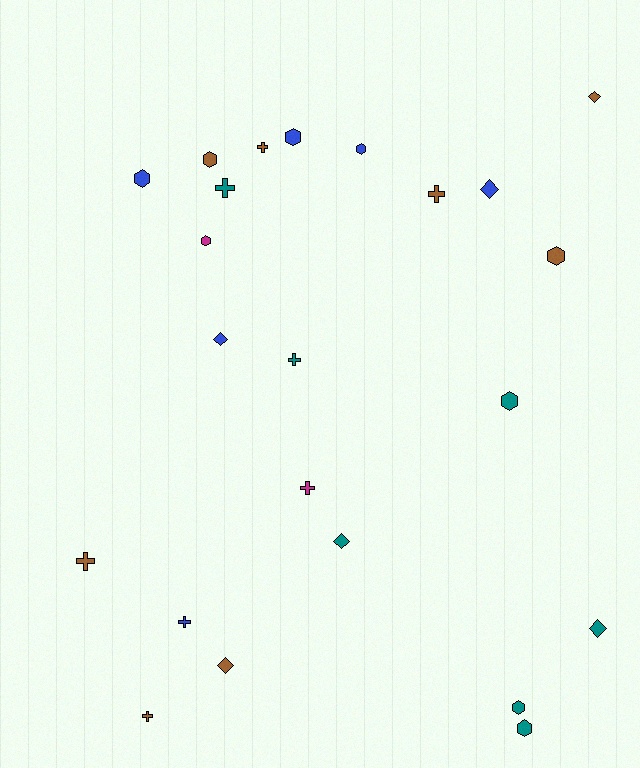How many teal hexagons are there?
There are 3 teal hexagons.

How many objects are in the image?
There are 23 objects.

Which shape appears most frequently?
Hexagon, with 9 objects.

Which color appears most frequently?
Brown, with 8 objects.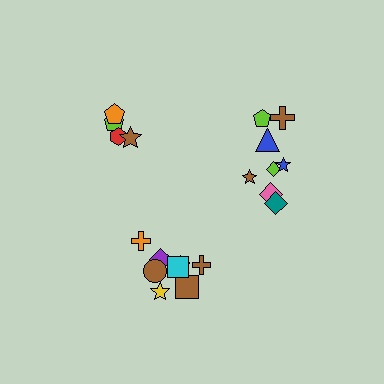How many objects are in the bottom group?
There are 8 objects.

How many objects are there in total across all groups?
There are 20 objects.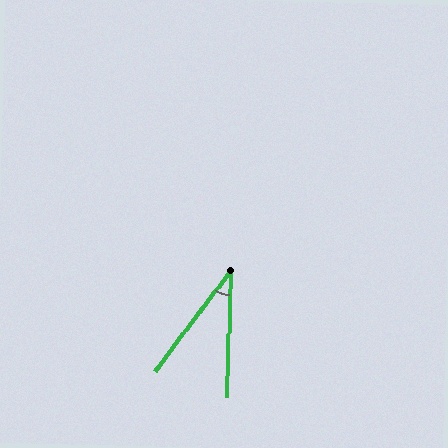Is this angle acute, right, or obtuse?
It is acute.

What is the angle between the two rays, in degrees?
Approximately 35 degrees.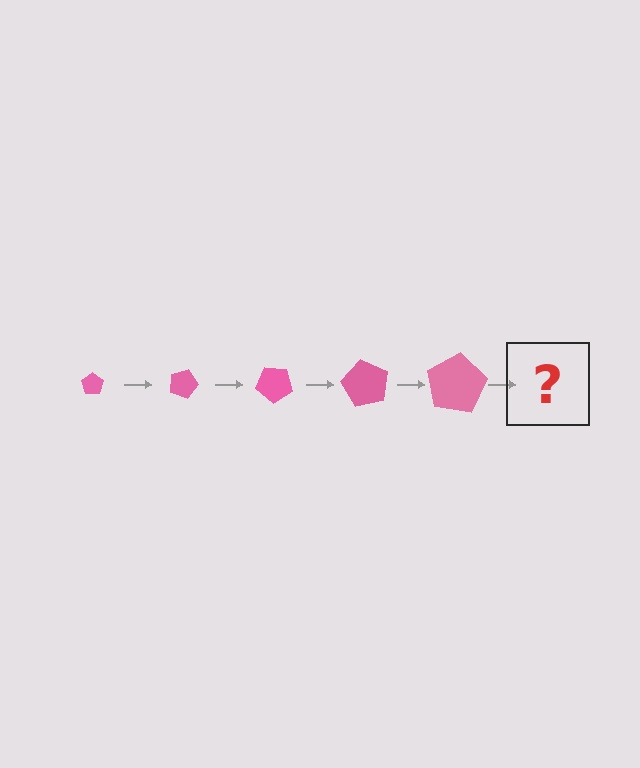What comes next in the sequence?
The next element should be a pentagon, larger than the previous one and rotated 100 degrees from the start.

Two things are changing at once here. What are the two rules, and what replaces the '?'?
The two rules are that the pentagon grows larger each step and it rotates 20 degrees each step. The '?' should be a pentagon, larger than the previous one and rotated 100 degrees from the start.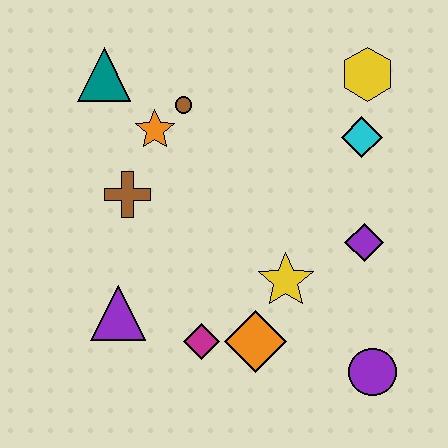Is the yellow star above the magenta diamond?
Yes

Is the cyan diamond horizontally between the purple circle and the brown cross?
Yes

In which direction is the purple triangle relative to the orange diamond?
The purple triangle is to the left of the orange diamond.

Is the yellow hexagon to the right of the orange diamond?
Yes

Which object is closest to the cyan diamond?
The yellow hexagon is closest to the cyan diamond.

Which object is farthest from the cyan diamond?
The purple triangle is farthest from the cyan diamond.